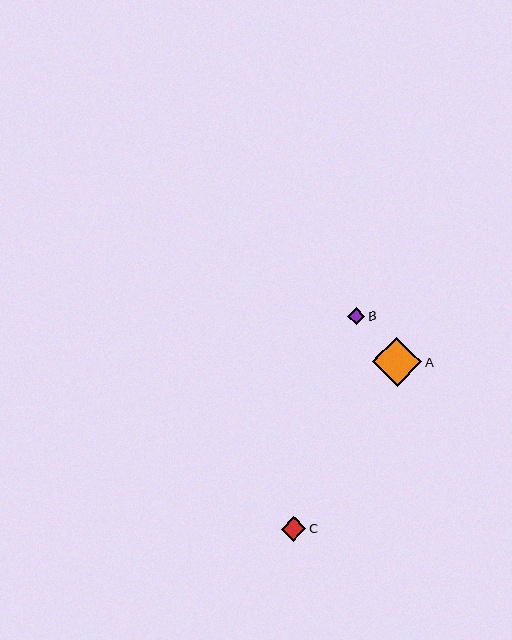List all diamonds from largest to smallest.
From largest to smallest: A, C, B.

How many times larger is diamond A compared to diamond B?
Diamond A is approximately 2.8 times the size of diamond B.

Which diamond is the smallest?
Diamond B is the smallest with a size of approximately 17 pixels.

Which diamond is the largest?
Diamond A is the largest with a size of approximately 50 pixels.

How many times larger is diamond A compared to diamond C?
Diamond A is approximately 2.0 times the size of diamond C.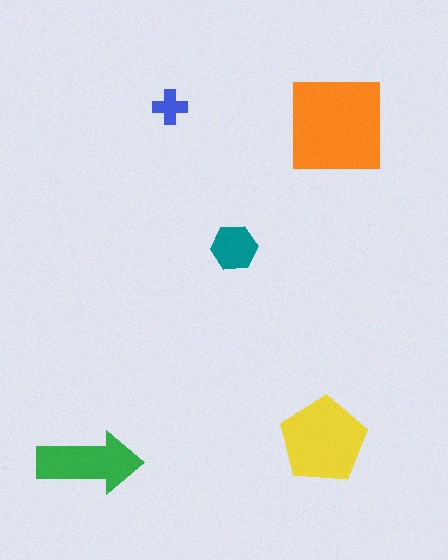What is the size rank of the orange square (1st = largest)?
1st.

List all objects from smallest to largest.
The blue cross, the teal hexagon, the green arrow, the yellow pentagon, the orange square.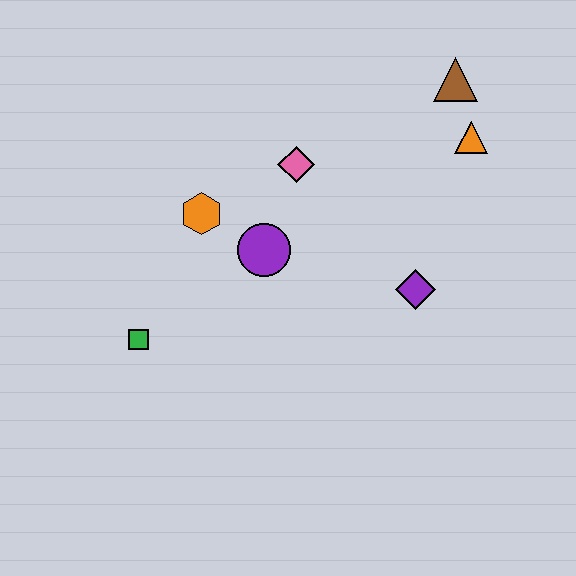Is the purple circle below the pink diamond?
Yes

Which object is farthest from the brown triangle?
The green square is farthest from the brown triangle.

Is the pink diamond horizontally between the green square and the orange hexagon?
No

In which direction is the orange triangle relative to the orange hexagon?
The orange triangle is to the right of the orange hexagon.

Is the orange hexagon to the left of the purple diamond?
Yes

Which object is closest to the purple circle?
The orange hexagon is closest to the purple circle.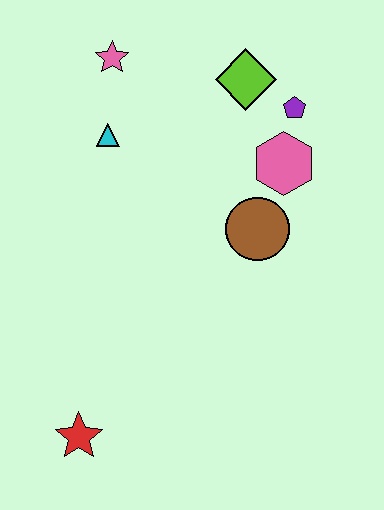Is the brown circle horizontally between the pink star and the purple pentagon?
Yes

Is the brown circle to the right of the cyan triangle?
Yes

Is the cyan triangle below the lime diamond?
Yes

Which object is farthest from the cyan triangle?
The red star is farthest from the cyan triangle.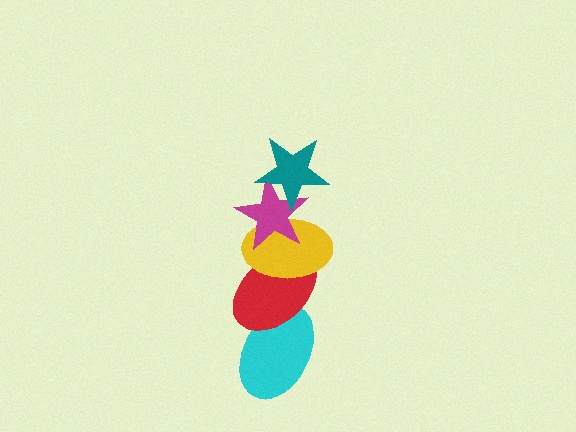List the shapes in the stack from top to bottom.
From top to bottom: the teal star, the magenta star, the yellow ellipse, the red ellipse, the cyan ellipse.